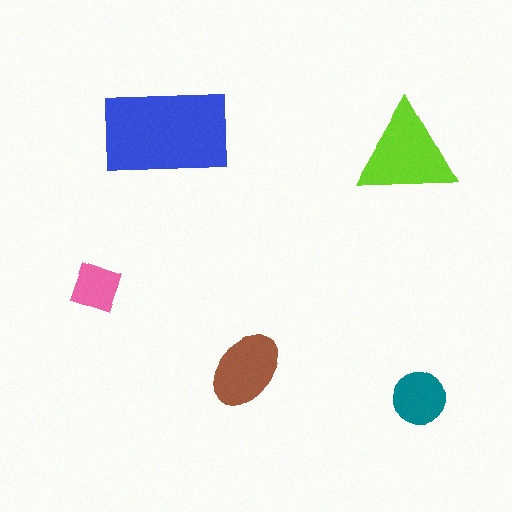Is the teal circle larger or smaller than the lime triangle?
Smaller.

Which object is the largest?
The blue rectangle.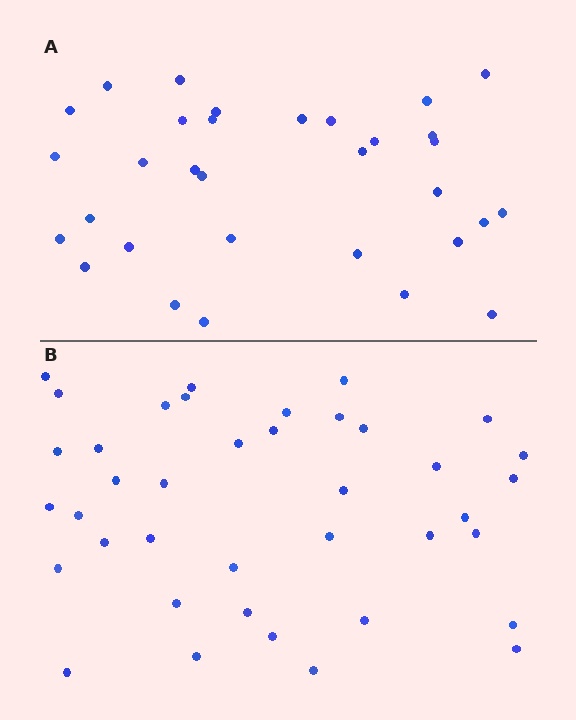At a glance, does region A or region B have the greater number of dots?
Region B (the bottom region) has more dots.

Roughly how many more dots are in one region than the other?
Region B has roughly 8 or so more dots than region A.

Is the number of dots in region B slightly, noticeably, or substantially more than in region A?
Region B has only slightly more — the two regions are fairly close. The ratio is roughly 1.2 to 1.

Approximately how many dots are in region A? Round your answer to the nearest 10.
About 30 dots. (The exact count is 32, which rounds to 30.)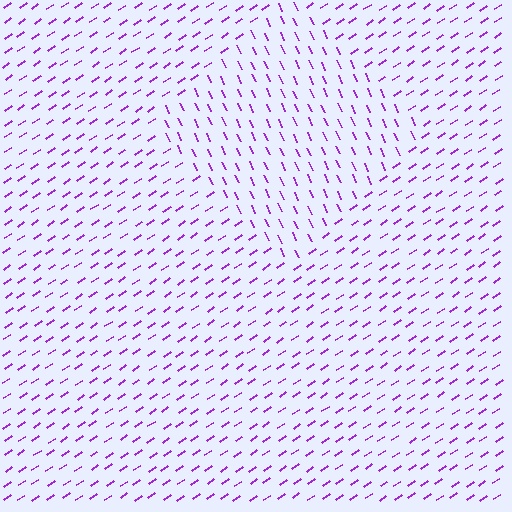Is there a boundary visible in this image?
Yes, there is a texture boundary formed by a change in line orientation.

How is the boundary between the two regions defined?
The boundary is defined purely by a change in line orientation (approximately 80 degrees difference). All lines are the same color and thickness.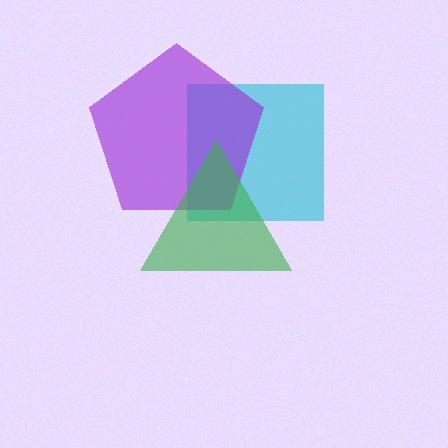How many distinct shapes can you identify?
There are 3 distinct shapes: a cyan square, a purple pentagon, a green triangle.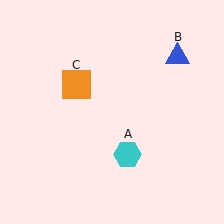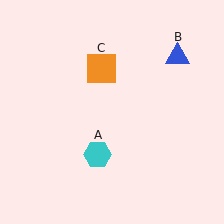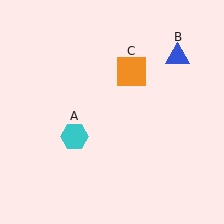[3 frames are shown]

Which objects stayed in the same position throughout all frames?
Blue triangle (object B) remained stationary.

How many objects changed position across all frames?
2 objects changed position: cyan hexagon (object A), orange square (object C).